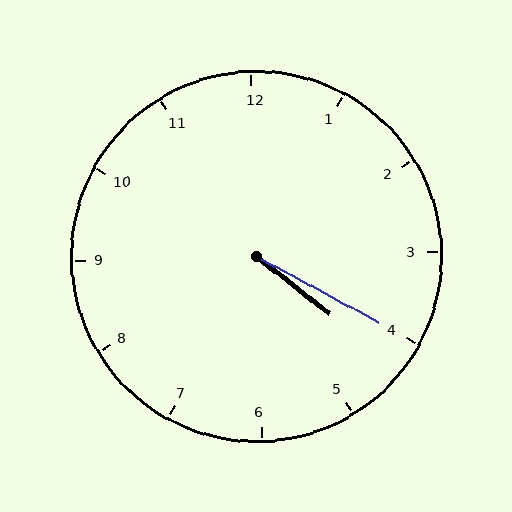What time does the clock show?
4:20.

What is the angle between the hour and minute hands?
Approximately 10 degrees.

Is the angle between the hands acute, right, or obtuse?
It is acute.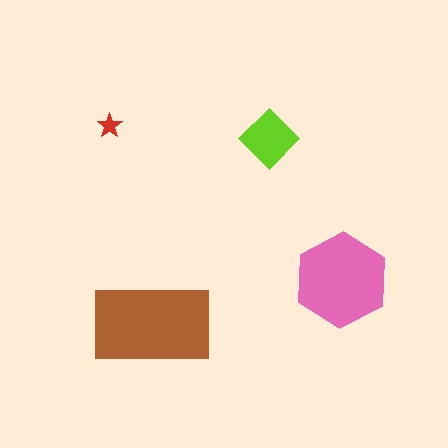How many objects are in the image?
There are 4 objects in the image.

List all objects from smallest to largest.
The red star, the lime diamond, the pink hexagon, the brown rectangle.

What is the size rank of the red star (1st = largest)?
4th.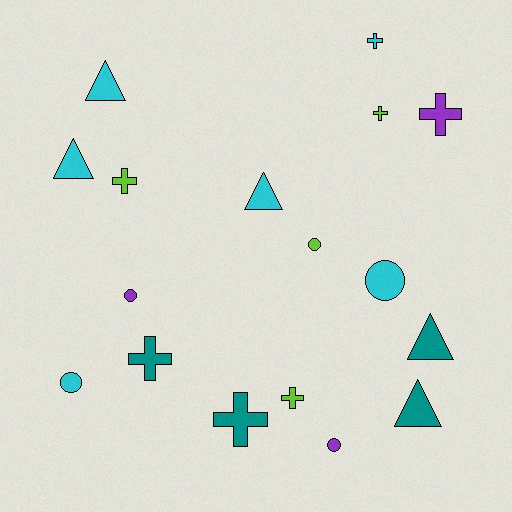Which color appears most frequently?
Cyan, with 6 objects.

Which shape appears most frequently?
Cross, with 7 objects.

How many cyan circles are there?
There are 2 cyan circles.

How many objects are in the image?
There are 17 objects.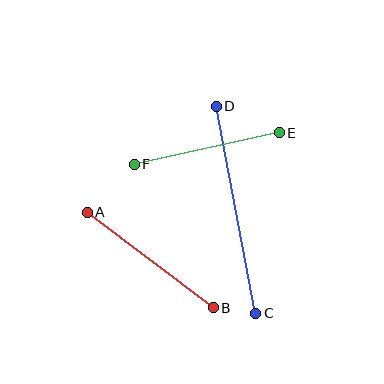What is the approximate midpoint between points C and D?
The midpoint is at approximately (236, 210) pixels.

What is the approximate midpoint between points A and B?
The midpoint is at approximately (150, 260) pixels.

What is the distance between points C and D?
The distance is approximately 211 pixels.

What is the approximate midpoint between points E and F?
The midpoint is at approximately (207, 149) pixels.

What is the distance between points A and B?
The distance is approximately 158 pixels.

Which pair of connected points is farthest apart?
Points C and D are farthest apart.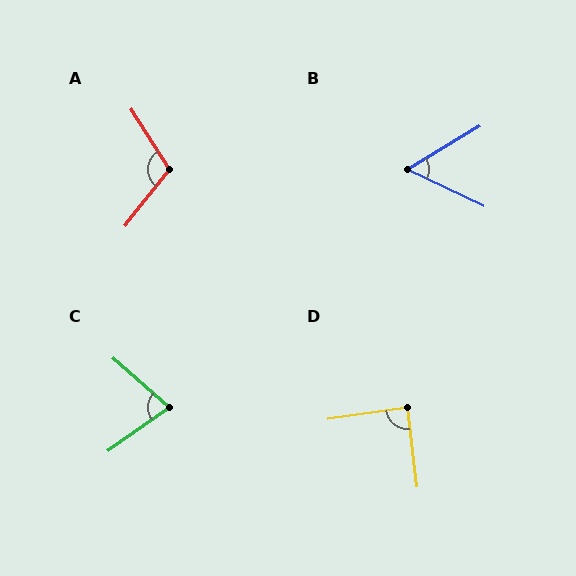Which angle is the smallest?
B, at approximately 57 degrees.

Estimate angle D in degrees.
Approximately 89 degrees.